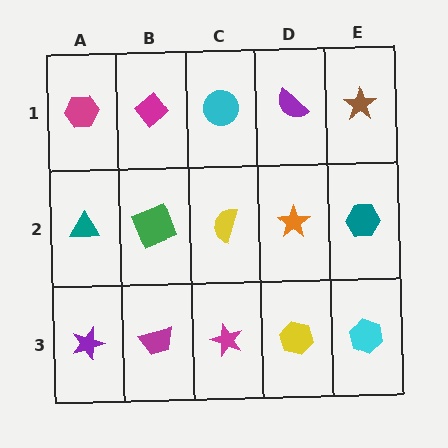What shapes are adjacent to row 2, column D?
A purple semicircle (row 1, column D), a yellow hexagon (row 3, column D), a yellow semicircle (row 2, column C), a teal hexagon (row 2, column E).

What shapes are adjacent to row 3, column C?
A yellow semicircle (row 2, column C), a magenta trapezoid (row 3, column B), a yellow hexagon (row 3, column D).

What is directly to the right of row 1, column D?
A brown star.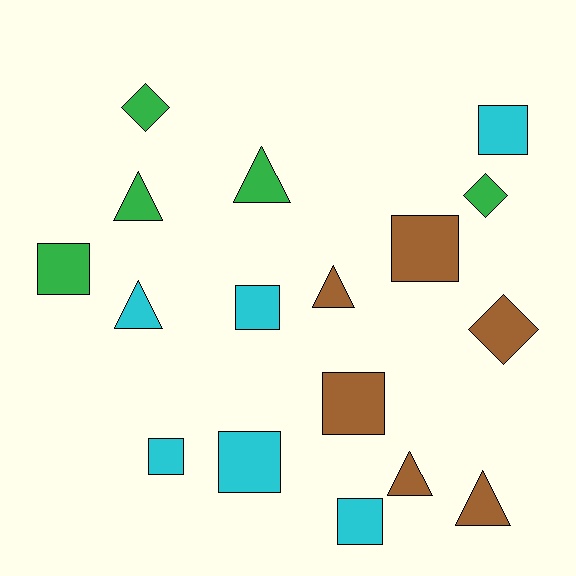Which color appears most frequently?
Brown, with 6 objects.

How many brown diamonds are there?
There is 1 brown diamond.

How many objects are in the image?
There are 17 objects.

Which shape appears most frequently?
Square, with 8 objects.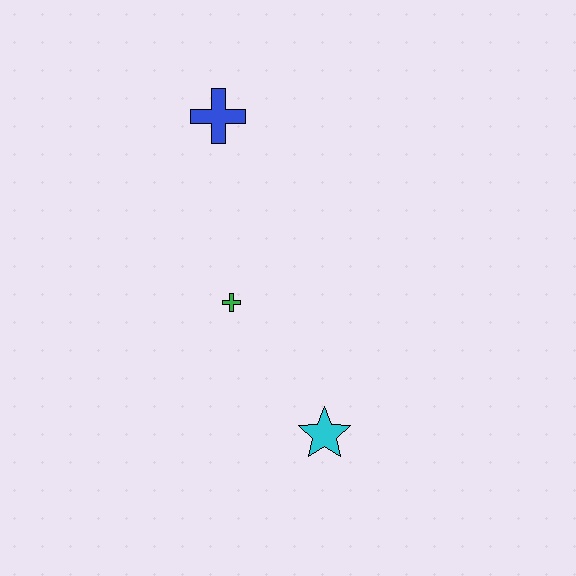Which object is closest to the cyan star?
The green cross is closest to the cyan star.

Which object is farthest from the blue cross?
The cyan star is farthest from the blue cross.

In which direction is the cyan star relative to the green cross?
The cyan star is below the green cross.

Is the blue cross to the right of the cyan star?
No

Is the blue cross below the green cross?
No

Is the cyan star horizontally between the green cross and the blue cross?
No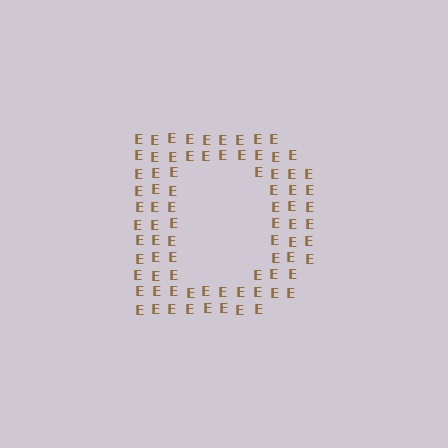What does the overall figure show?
The overall figure shows the letter D.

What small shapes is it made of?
It is made of small letter E's.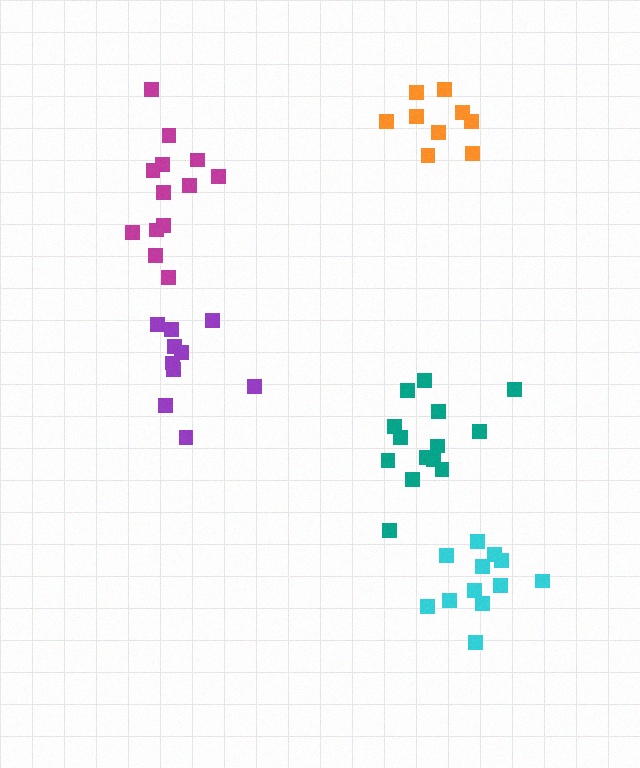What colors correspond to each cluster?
The clusters are colored: cyan, magenta, teal, purple, orange.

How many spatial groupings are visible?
There are 5 spatial groupings.